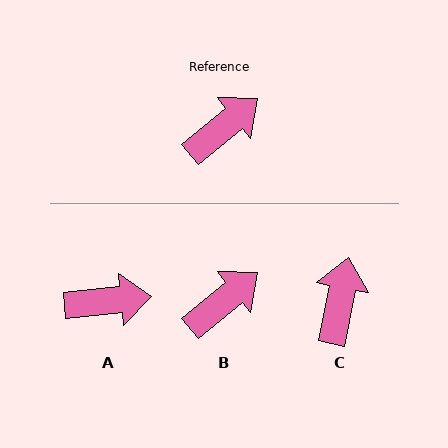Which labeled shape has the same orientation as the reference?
B.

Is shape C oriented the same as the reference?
No, it is off by about 39 degrees.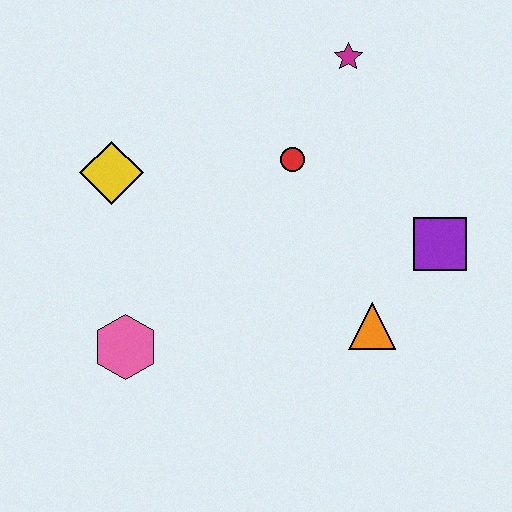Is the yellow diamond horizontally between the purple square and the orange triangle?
No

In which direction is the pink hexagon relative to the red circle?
The pink hexagon is below the red circle.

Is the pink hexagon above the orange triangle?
No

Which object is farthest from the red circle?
The pink hexagon is farthest from the red circle.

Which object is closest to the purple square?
The orange triangle is closest to the purple square.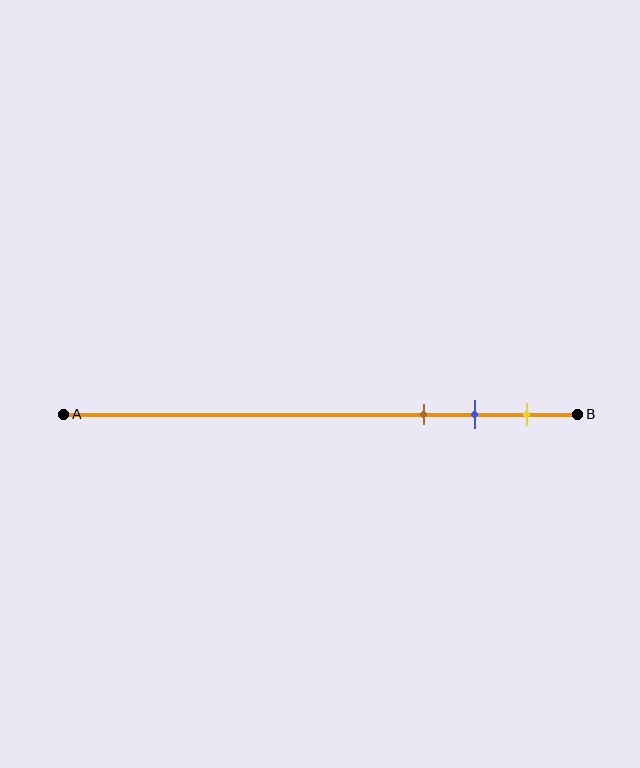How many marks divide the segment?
There are 3 marks dividing the segment.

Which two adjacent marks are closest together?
The blue and yellow marks are the closest adjacent pair.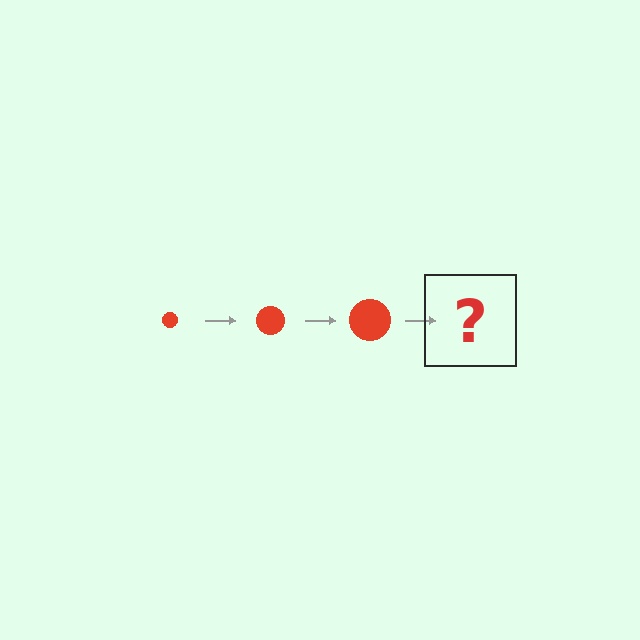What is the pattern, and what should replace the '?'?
The pattern is that the circle gets progressively larger each step. The '?' should be a red circle, larger than the previous one.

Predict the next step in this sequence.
The next step is a red circle, larger than the previous one.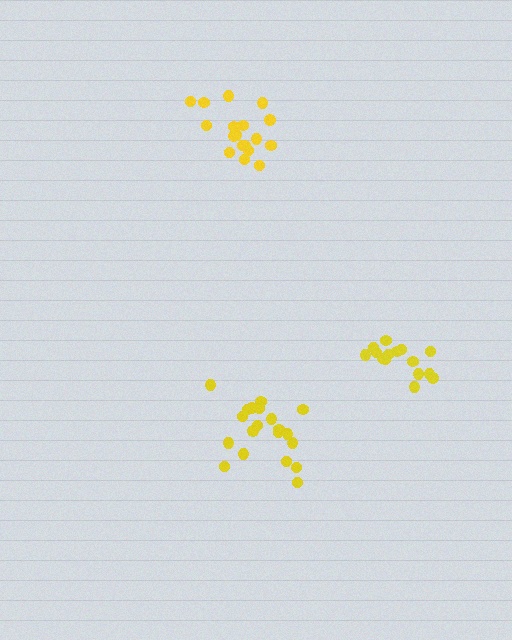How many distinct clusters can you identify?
There are 3 distinct clusters.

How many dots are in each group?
Group 1: 20 dots, Group 2: 18 dots, Group 3: 15 dots (53 total).